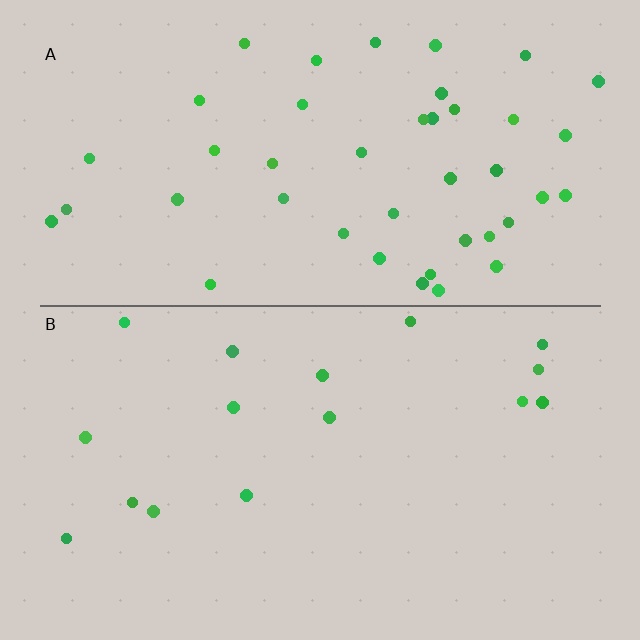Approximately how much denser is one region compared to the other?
Approximately 2.7× — region A over region B.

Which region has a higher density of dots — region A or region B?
A (the top).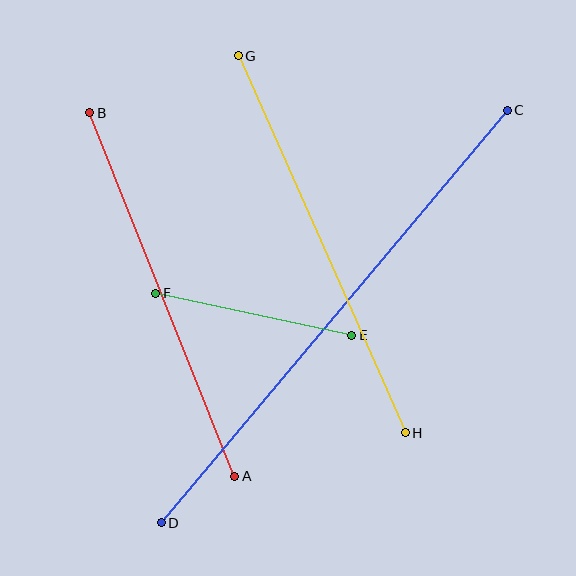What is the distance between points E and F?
The distance is approximately 200 pixels.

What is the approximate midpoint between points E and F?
The midpoint is at approximately (254, 314) pixels.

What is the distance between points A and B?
The distance is approximately 391 pixels.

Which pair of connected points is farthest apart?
Points C and D are farthest apart.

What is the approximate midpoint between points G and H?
The midpoint is at approximately (322, 244) pixels.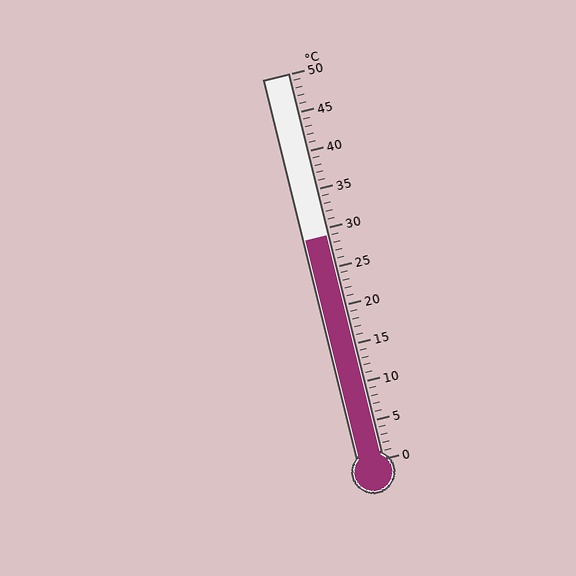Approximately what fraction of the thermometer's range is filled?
The thermometer is filled to approximately 60% of its range.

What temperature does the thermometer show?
The thermometer shows approximately 29°C.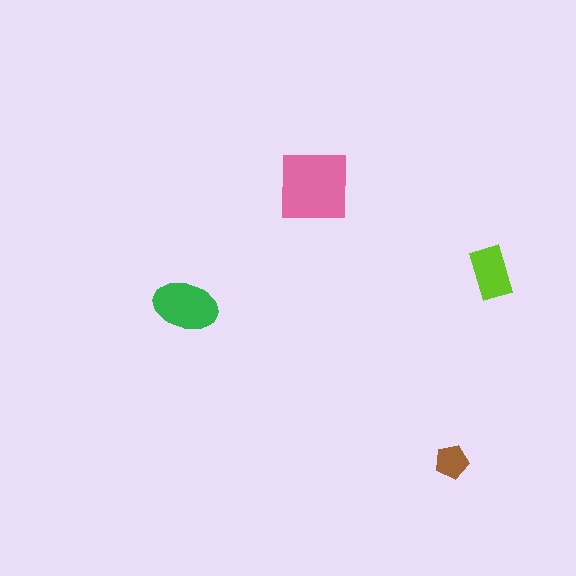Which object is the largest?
The pink square.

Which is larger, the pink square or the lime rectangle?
The pink square.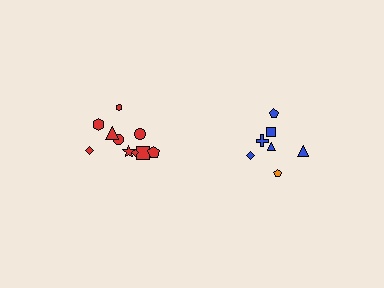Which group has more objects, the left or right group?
The left group.